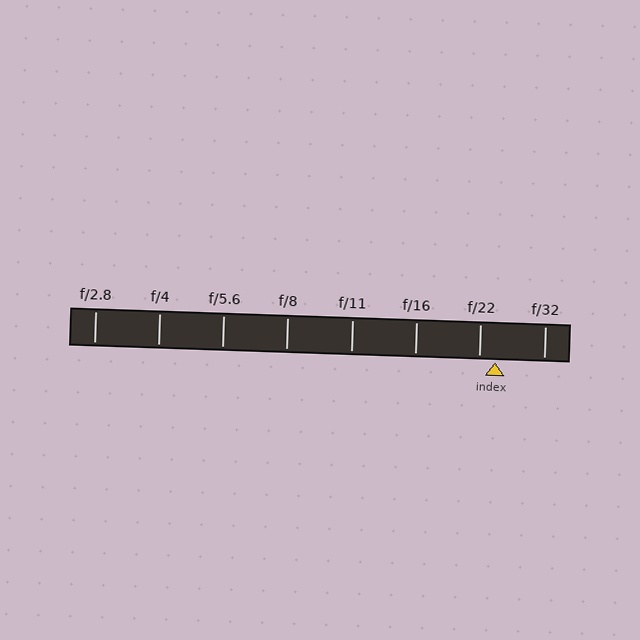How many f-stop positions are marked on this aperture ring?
There are 8 f-stop positions marked.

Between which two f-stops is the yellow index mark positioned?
The index mark is between f/22 and f/32.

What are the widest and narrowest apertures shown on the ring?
The widest aperture shown is f/2.8 and the narrowest is f/32.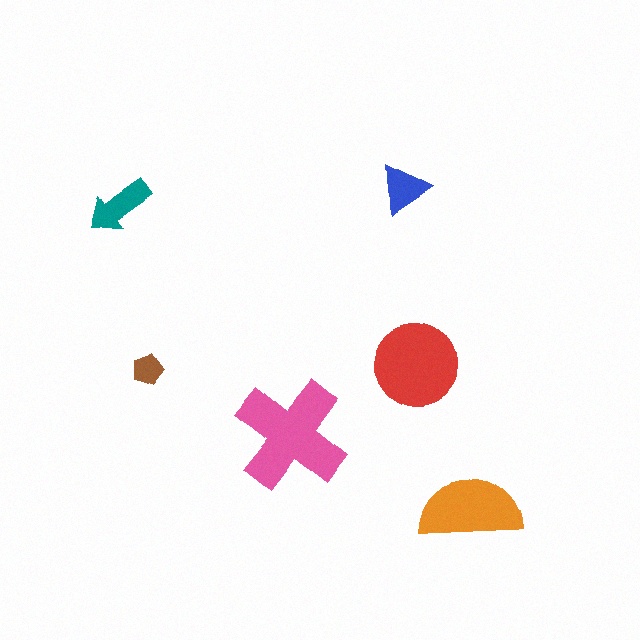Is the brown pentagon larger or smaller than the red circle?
Smaller.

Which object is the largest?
The pink cross.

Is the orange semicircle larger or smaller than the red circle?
Smaller.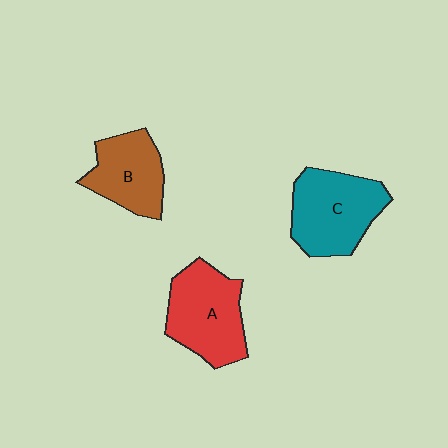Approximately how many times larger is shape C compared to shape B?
Approximately 1.3 times.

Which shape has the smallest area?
Shape B (brown).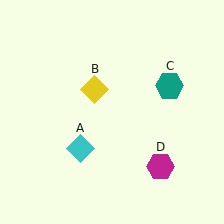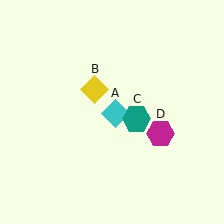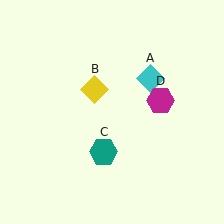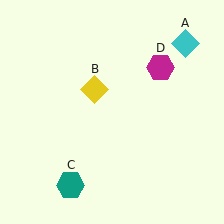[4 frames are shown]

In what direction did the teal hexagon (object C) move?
The teal hexagon (object C) moved down and to the left.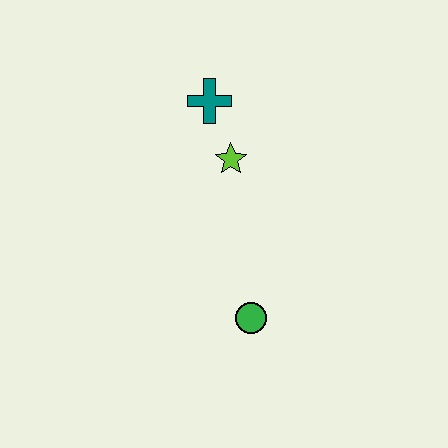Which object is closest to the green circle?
The lime star is closest to the green circle.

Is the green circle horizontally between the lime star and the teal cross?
No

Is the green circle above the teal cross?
No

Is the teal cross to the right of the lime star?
No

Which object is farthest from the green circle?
The teal cross is farthest from the green circle.